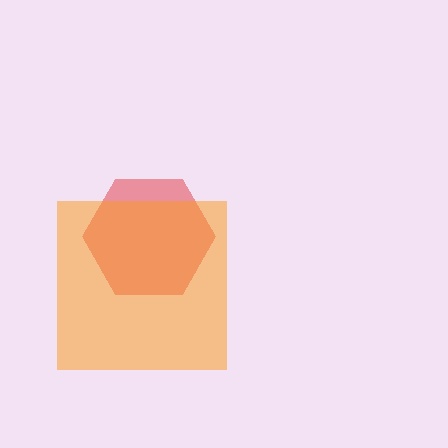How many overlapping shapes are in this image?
There are 2 overlapping shapes in the image.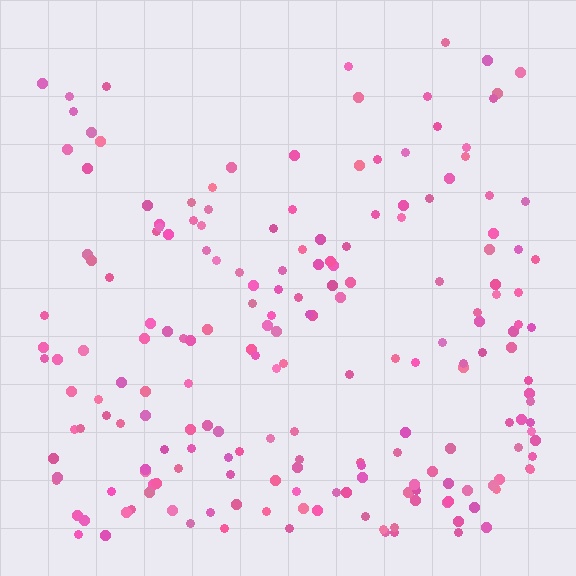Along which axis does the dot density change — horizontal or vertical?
Vertical.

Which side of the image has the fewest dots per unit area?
The top.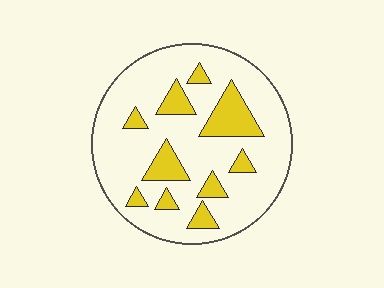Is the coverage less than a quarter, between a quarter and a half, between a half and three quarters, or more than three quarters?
Less than a quarter.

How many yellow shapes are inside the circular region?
10.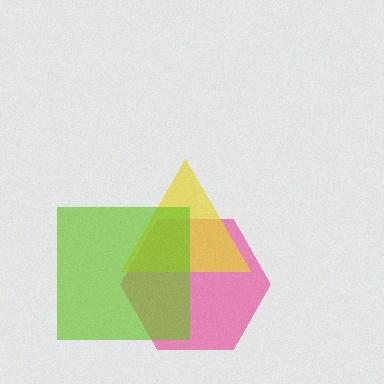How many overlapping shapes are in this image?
There are 3 overlapping shapes in the image.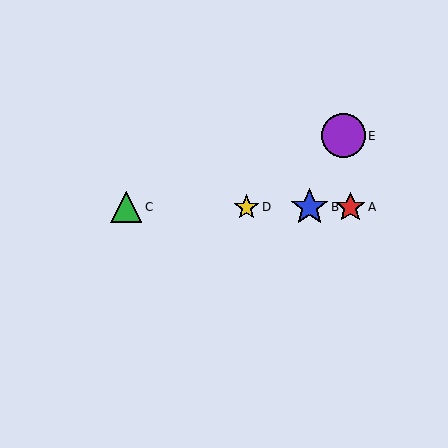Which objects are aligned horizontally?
Objects A, B, C, D are aligned horizontally.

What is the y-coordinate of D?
Object D is at y≈207.